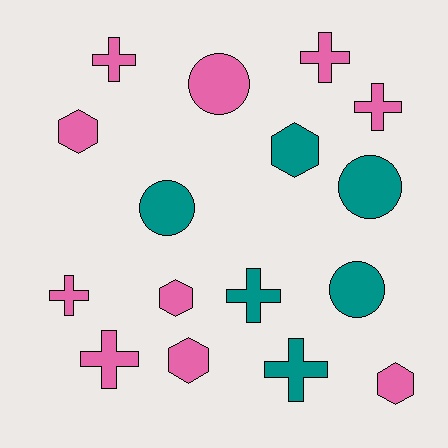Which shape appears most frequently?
Cross, with 7 objects.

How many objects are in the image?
There are 16 objects.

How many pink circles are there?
There is 1 pink circle.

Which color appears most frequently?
Pink, with 10 objects.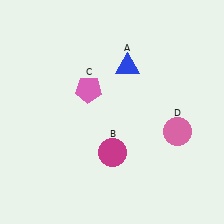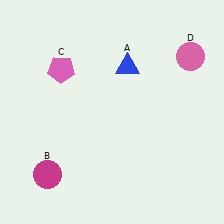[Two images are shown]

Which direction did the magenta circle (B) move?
The magenta circle (B) moved left.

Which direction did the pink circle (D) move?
The pink circle (D) moved up.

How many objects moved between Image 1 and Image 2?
3 objects moved between the two images.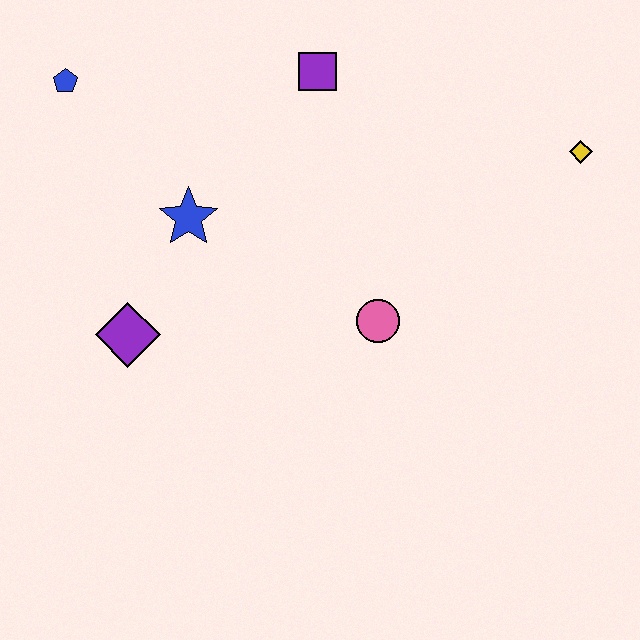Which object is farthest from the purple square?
The purple diamond is farthest from the purple square.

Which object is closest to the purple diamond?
The blue star is closest to the purple diamond.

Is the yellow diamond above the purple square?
No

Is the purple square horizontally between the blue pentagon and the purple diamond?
No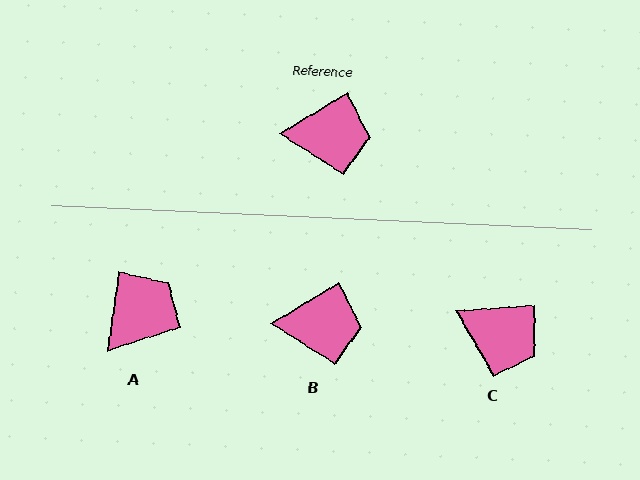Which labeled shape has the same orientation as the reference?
B.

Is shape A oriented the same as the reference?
No, it is off by about 51 degrees.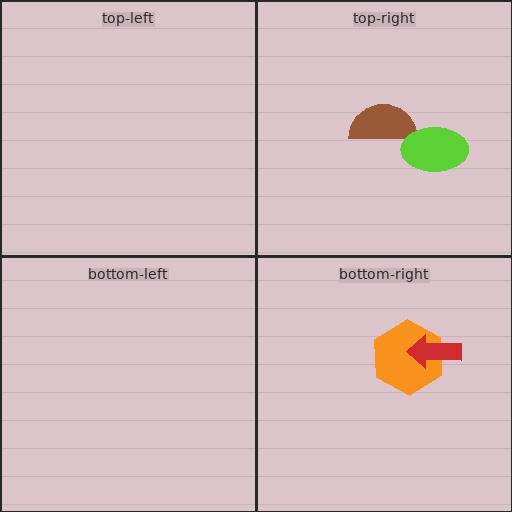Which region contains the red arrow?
The bottom-right region.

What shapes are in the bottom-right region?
The orange hexagon, the red arrow.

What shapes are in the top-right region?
The brown semicircle, the lime ellipse.